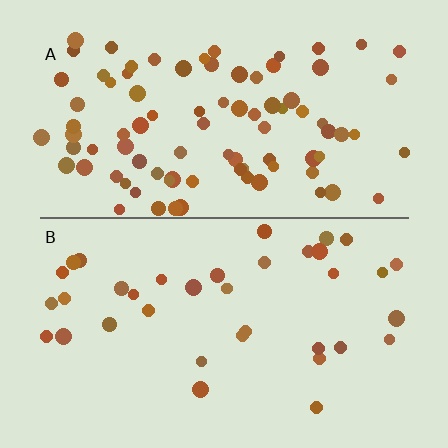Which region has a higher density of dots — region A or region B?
A (the top).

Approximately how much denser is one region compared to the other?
Approximately 2.4× — region A over region B.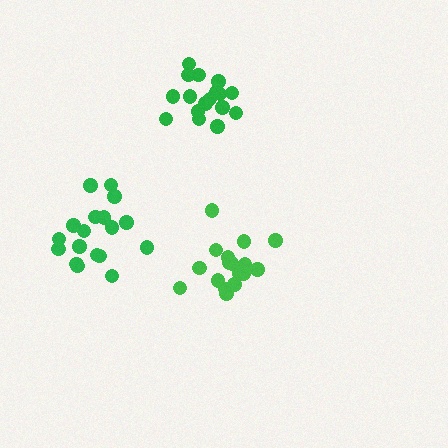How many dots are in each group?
Group 1: 17 dots, Group 2: 18 dots, Group 3: 17 dots (52 total).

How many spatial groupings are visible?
There are 3 spatial groupings.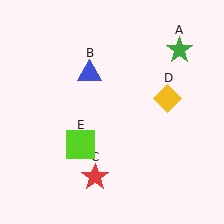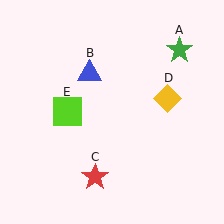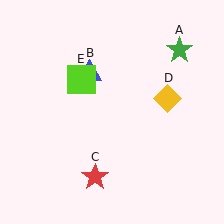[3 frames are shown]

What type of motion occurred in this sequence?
The lime square (object E) rotated clockwise around the center of the scene.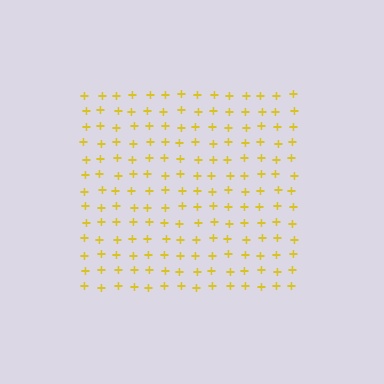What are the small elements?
The small elements are plus signs.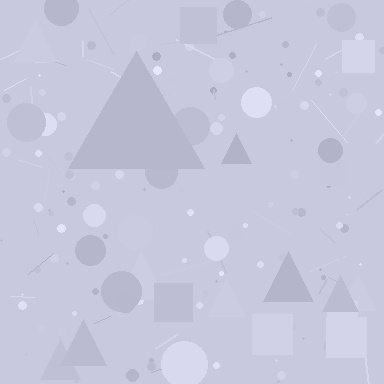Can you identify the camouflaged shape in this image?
The camouflaged shape is a triangle.